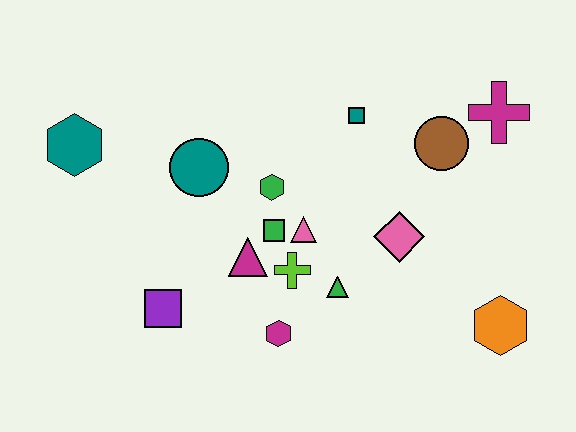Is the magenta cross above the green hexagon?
Yes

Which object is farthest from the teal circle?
The orange hexagon is farthest from the teal circle.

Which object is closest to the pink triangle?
The green square is closest to the pink triangle.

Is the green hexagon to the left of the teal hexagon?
No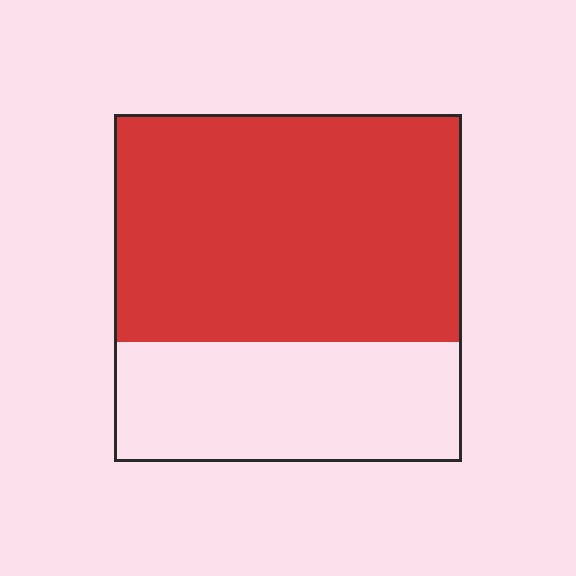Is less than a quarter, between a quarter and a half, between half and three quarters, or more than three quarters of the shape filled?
Between half and three quarters.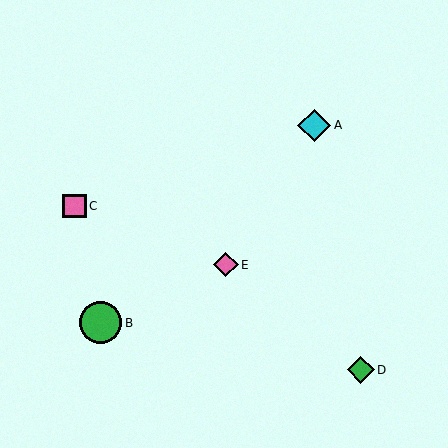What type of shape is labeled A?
Shape A is a cyan diamond.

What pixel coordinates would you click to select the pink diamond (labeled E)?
Click at (226, 265) to select the pink diamond E.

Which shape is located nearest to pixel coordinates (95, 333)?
The green circle (labeled B) at (101, 323) is nearest to that location.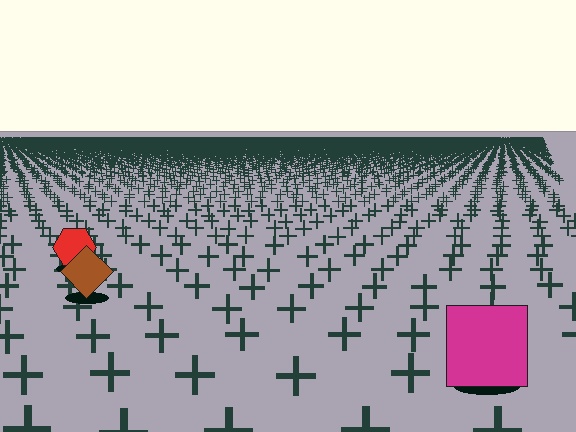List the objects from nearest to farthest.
From nearest to farthest: the magenta square, the brown diamond, the red hexagon.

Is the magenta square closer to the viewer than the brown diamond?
Yes. The magenta square is closer — you can tell from the texture gradient: the ground texture is coarser near it.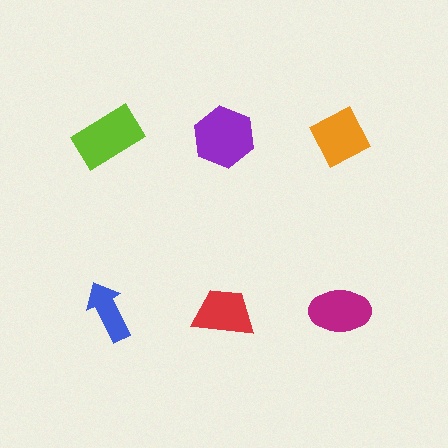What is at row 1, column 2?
A purple hexagon.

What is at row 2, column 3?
A magenta ellipse.